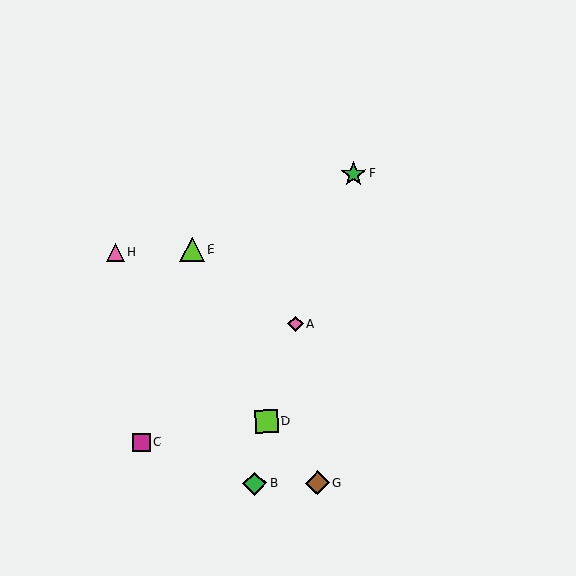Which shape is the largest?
The green star (labeled F) is the largest.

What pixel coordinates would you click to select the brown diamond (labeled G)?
Click at (317, 483) to select the brown diamond G.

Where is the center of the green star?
The center of the green star is at (353, 174).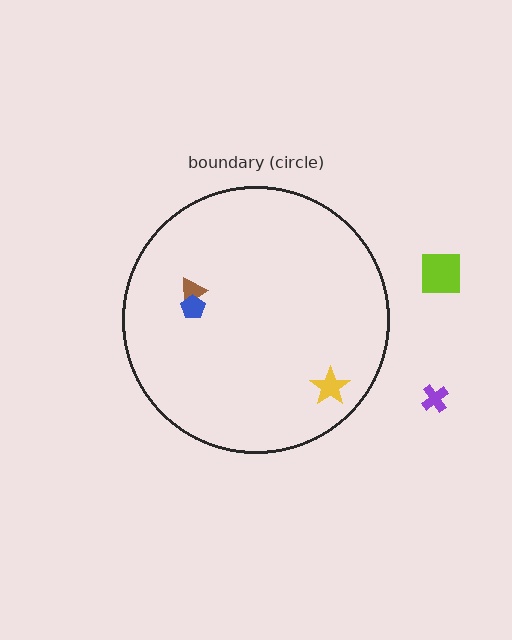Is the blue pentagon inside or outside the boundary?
Inside.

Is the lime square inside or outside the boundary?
Outside.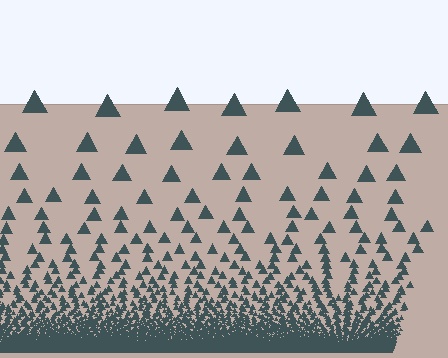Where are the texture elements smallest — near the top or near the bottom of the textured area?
Near the bottom.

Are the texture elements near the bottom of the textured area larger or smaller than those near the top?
Smaller. The gradient is inverted — elements near the bottom are smaller and denser.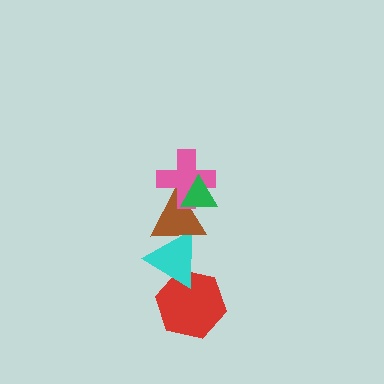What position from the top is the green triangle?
The green triangle is 1st from the top.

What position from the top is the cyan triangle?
The cyan triangle is 4th from the top.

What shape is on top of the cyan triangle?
The brown triangle is on top of the cyan triangle.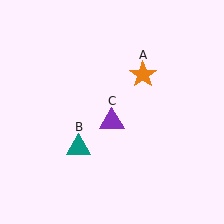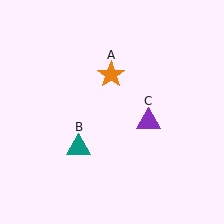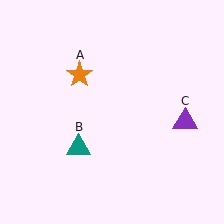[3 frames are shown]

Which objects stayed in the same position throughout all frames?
Teal triangle (object B) remained stationary.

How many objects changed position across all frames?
2 objects changed position: orange star (object A), purple triangle (object C).